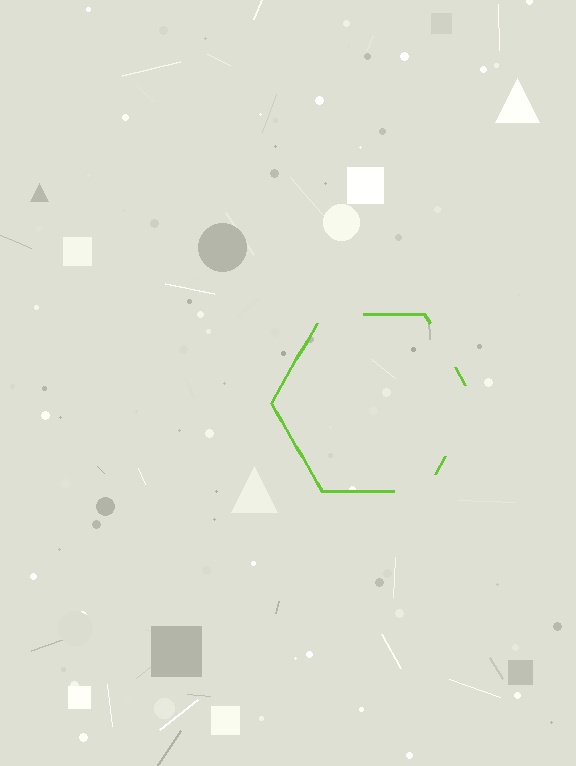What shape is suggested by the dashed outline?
The dashed outline suggests a hexagon.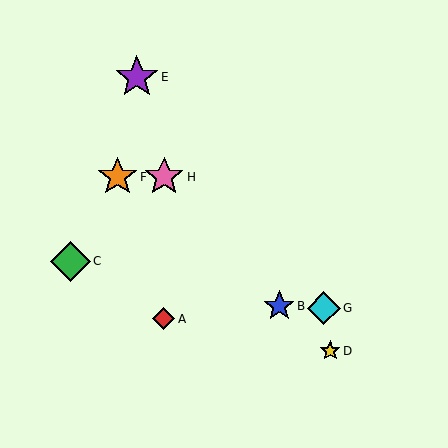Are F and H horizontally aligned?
Yes, both are at y≈177.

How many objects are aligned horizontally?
2 objects (F, H) are aligned horizontally.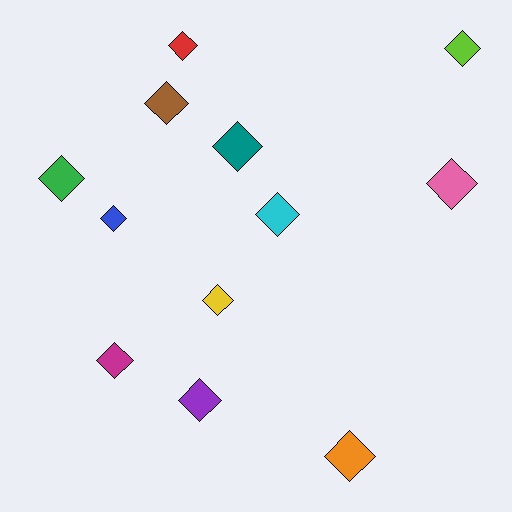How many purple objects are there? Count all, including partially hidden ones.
There is 1 purple object.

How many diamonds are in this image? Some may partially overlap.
There are 12 diamonds.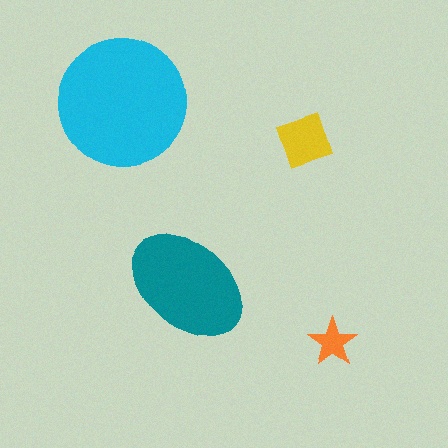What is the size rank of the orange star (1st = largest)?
4th.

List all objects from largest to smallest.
The cyan circle, the teal ellipse, the yellow diamond, the orange star.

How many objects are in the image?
There are 4 objects in the image.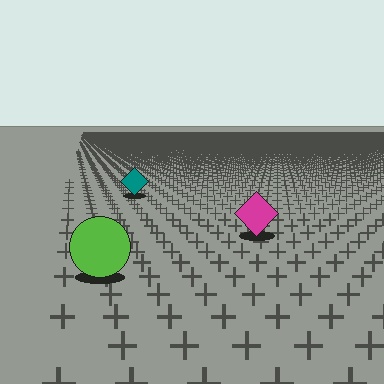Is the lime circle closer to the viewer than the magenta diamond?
Yes. The lime circle is closer — you can tell from the texture gradient: the ground texture is coarser near it.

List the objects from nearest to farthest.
From nearest to farthest: the lime circle, the magenta diamond, the teal diamond.